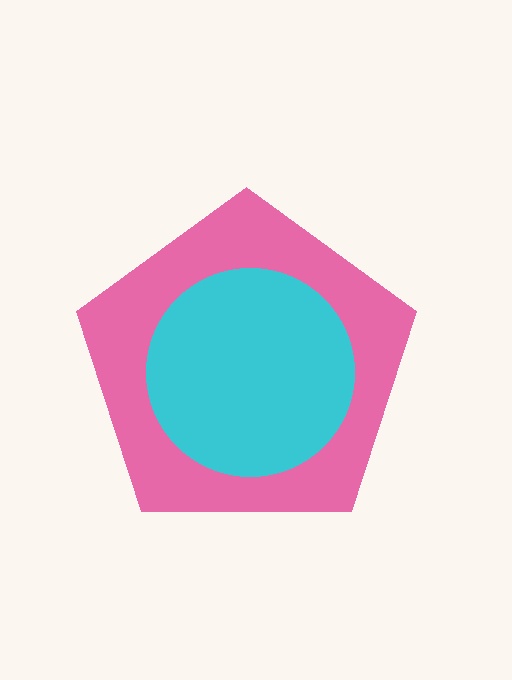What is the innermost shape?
The cyan circle.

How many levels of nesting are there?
2.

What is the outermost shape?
The pink pentagon.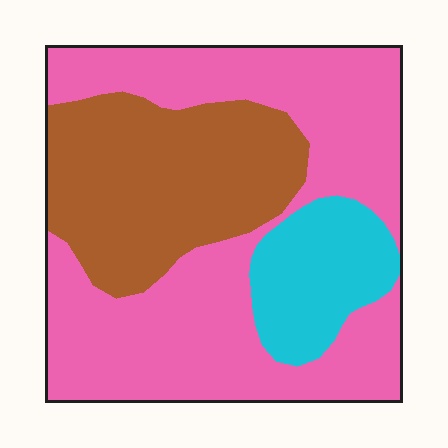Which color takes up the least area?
Cyan, at roughly 15%.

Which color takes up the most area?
Pink, at roughly 55%.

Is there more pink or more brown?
Pink.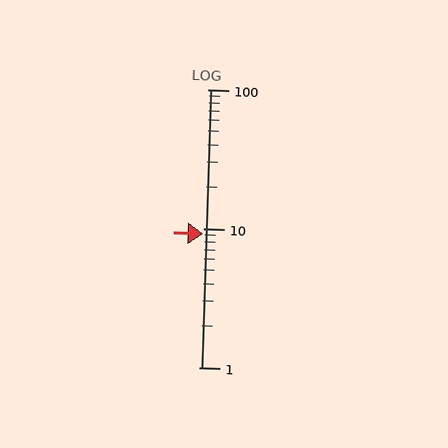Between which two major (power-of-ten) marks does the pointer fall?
The pointer is between 1 and 10.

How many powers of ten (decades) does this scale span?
The scale spans 2 decades, from 1 to 100.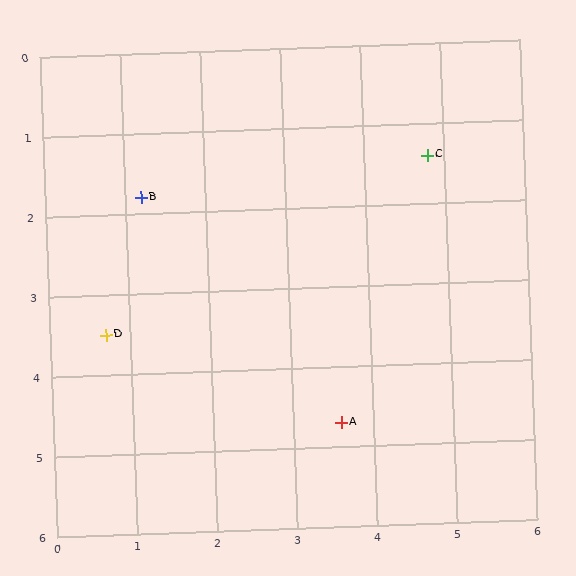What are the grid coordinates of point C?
Point C is at approximately (4.8, 1.4).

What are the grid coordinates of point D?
Point D is at approximately (0.7, 3.5).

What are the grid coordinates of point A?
Point A is at approximately (3.6, 4.7).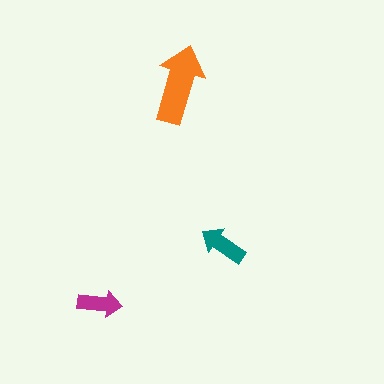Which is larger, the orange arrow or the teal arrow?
The orange one.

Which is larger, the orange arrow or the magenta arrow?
The orange one.